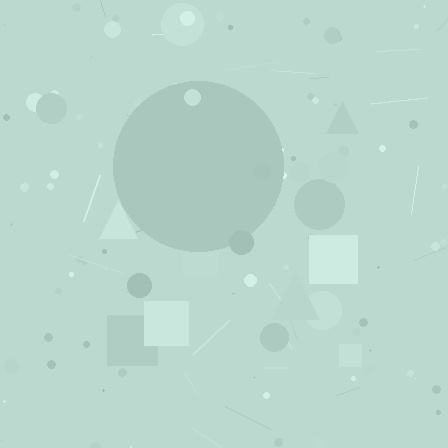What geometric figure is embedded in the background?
A circle is embedded in the background.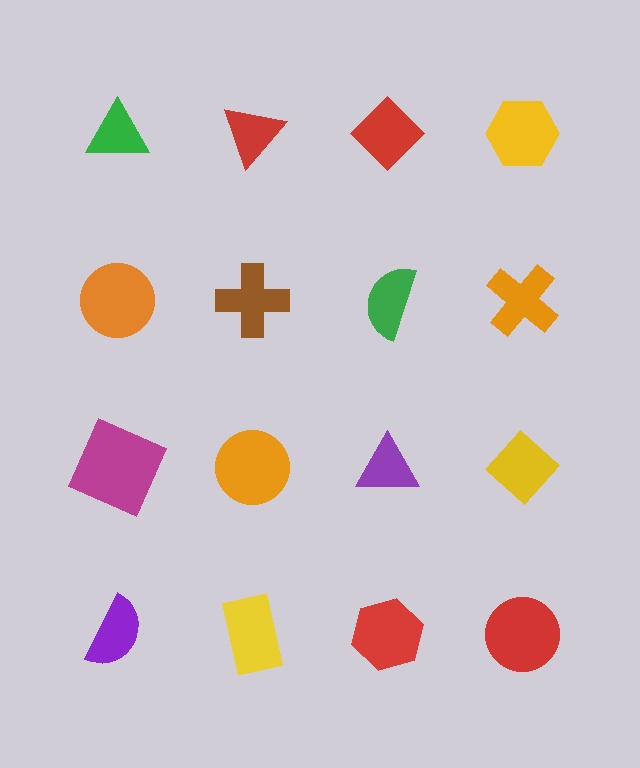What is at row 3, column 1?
A magenta square.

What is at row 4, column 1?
A purple semicircle.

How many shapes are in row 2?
4 shapes.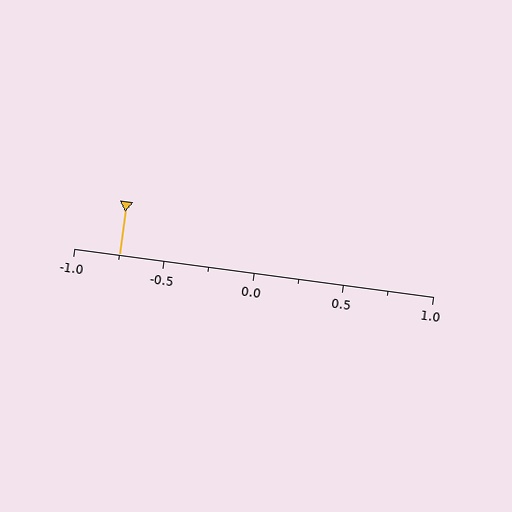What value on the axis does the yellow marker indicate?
The marker indicates approximately -0.75.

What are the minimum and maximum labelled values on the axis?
The axis runs from -1.0 to 1.0.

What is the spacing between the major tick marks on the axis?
The major ticks are spaced 0.5 apart.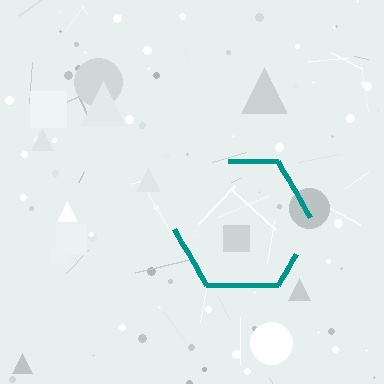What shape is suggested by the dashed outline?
The dashed outline suggests a hexagon.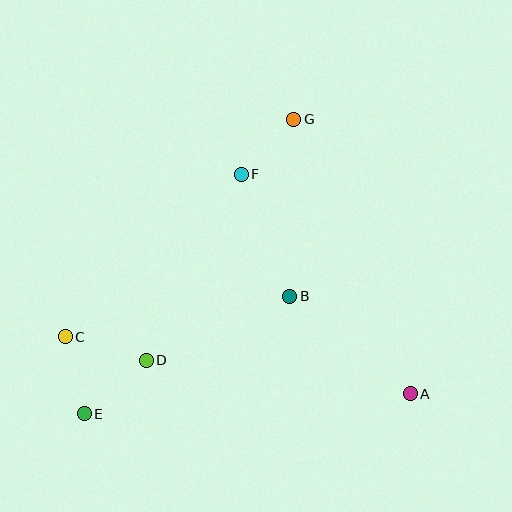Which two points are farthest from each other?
Points E and G are farthest from each other.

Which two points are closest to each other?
Points F and G are closest to each other.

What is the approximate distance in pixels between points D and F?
The distance between D and F is approximately 209 pixels.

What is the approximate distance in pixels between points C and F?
The distance between C and F is approximately 240 pixels.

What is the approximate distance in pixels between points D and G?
The distance between D and G is approximately 283 pixels.